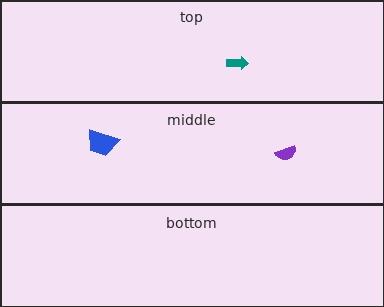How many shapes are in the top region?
1.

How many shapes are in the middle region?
2.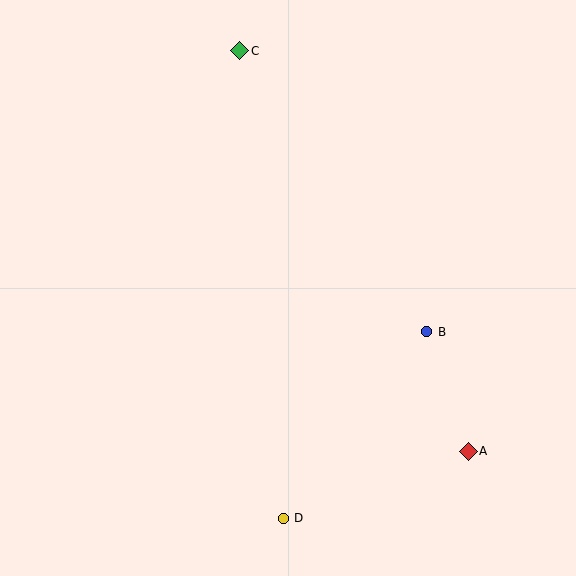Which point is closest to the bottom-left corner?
Point D is closest to the bottom-left corner.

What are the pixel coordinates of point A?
Point A is at (468, 451).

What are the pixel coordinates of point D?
Point D is at (283, 518).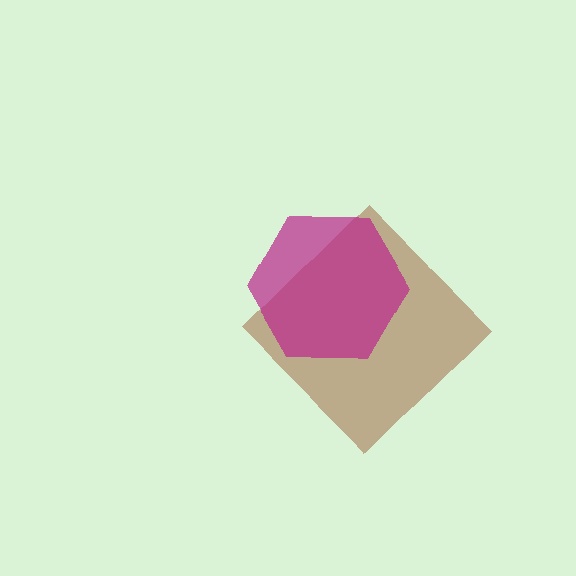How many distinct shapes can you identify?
There are 2 distinct shapes: a brown diamond, a magenta hexagon.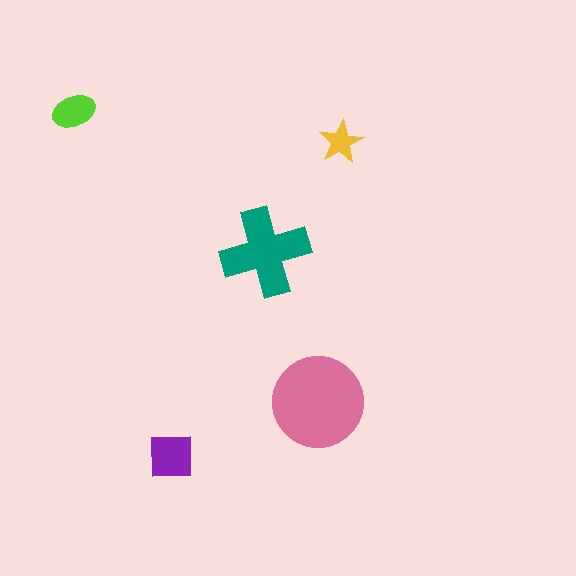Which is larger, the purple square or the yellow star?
The purple square.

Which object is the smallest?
The yellow star.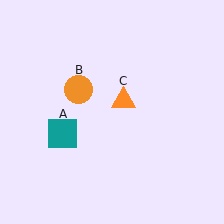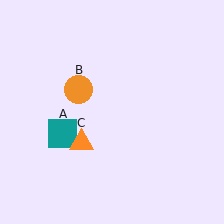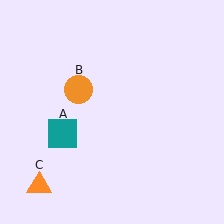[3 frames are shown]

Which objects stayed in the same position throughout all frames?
Teal square (object A) and orange circle (object B) remained stationary.